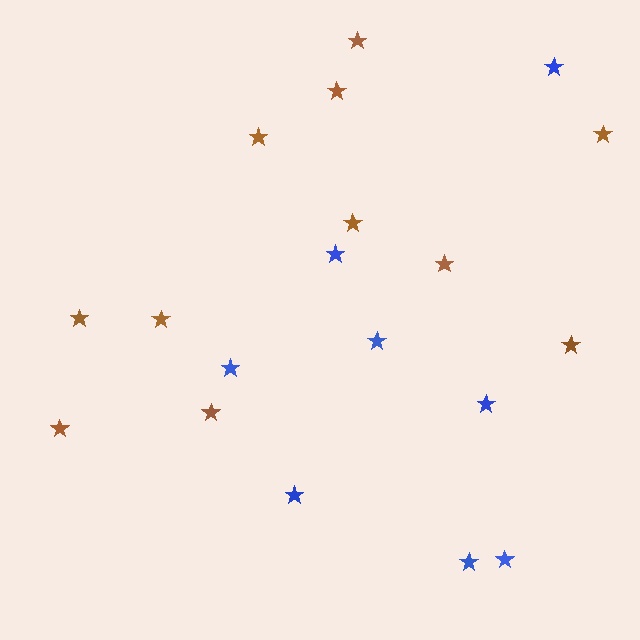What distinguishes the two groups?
There are 2 groups: one group of brown stars (11) and one group of blue stars (8).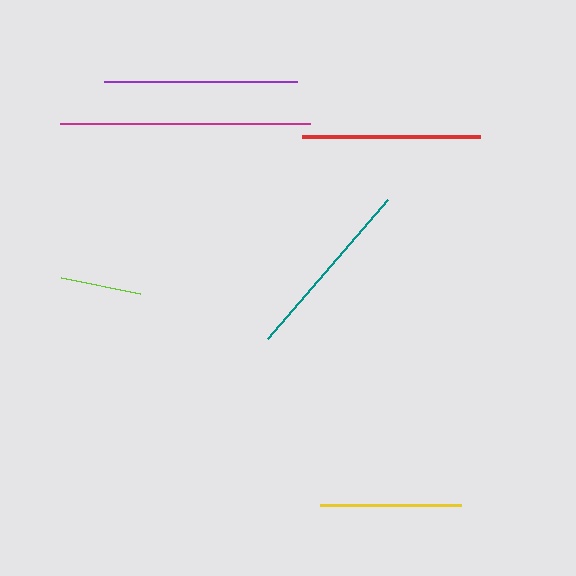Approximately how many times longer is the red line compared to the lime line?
The red line is approximately 2.2 times the length of the lime line.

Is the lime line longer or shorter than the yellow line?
The yellow line is longer than the lime line.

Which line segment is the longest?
The magenta line is the longest at approximately 249 pixels.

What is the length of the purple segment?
The purple segment is approximately 193 pixels long.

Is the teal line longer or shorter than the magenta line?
The magenta line is longer than the teal line.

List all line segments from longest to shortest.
From longest to shortest: magenta, purple, teal, red, yellow, lime.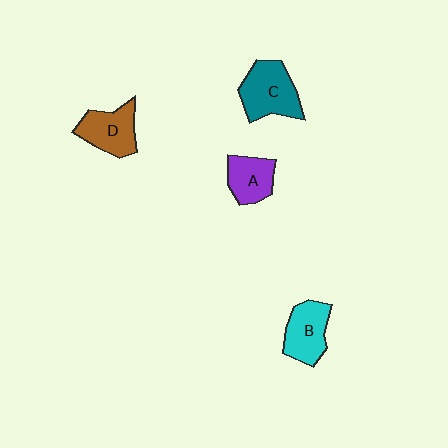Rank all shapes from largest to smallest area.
From largest to smallest: C (teal), B (cyan), D (brown), A (purple).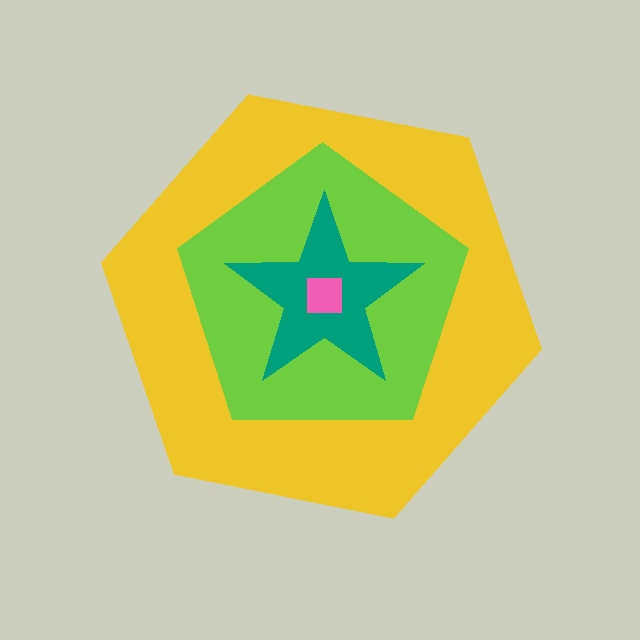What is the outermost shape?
The yellow hexagon.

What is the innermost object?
The pink square.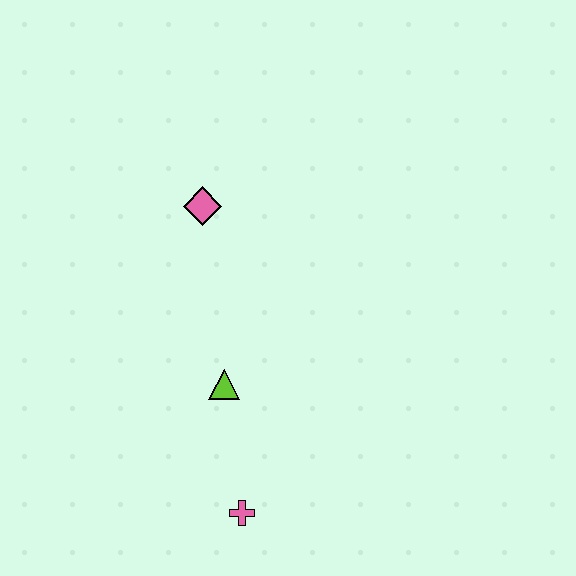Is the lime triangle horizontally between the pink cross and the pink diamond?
Yes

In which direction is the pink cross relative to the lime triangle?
The pink cross is below the lime triangle.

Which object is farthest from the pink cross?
The pink diamond is farthest from the pink cross.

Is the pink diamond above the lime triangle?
Yes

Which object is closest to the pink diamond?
The lime triangle is closest to the pink diamond.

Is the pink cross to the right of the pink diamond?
Yes